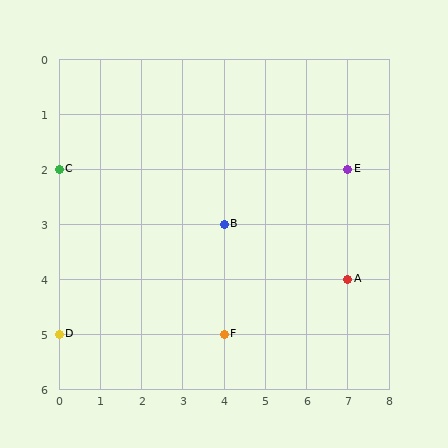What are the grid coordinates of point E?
Point E is at grid coordinates (7, 2).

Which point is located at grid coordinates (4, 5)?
Point F is at (4, 5).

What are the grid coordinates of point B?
Point B is at grid coordinates (4, 3).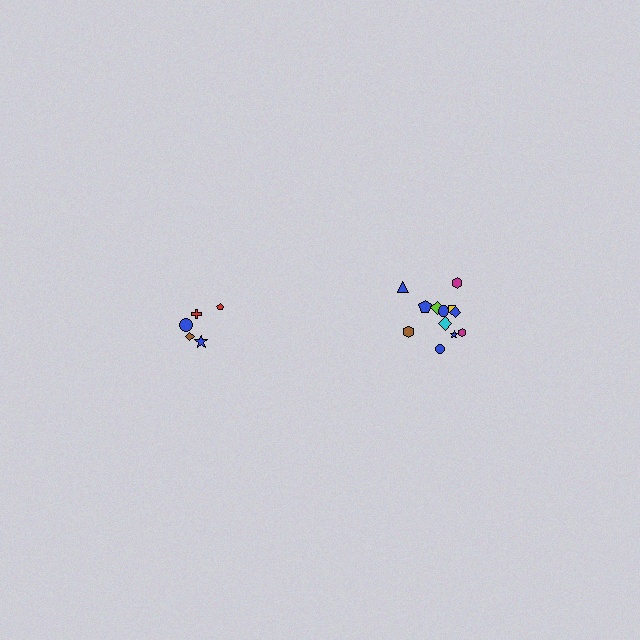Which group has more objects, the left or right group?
The right group.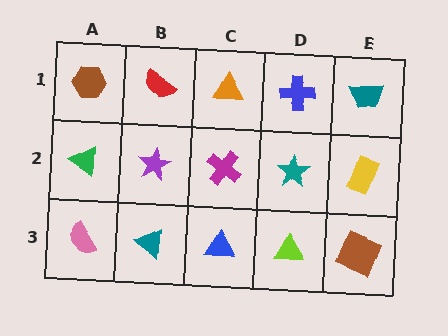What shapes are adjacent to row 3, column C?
A magenta cross (row 2, column C), a teal triangle (row 3, column B), a lime triangle (row 3, column D).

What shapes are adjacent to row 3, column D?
A teal star (row 2, column D), a blue triangle (row 3, column C), a brown square (row 3, column E).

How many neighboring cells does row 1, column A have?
2.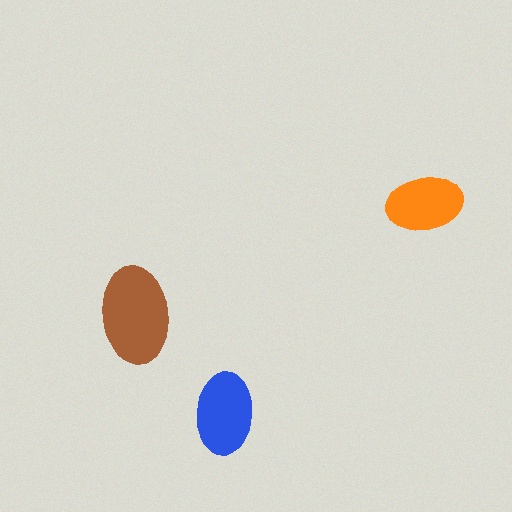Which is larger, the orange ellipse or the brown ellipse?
The brown one.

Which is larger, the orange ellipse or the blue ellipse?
The blue one.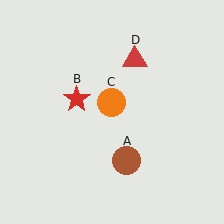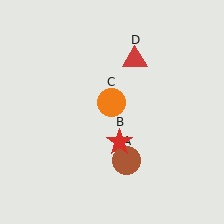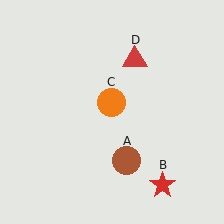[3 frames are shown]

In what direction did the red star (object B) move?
The red star (object B) moved down and to the right.